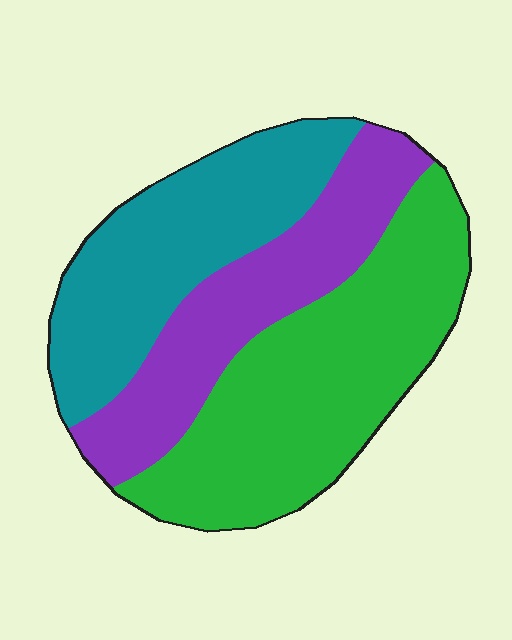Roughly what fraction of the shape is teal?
Teal takes up between a sixth and a third of the shape.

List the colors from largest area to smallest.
From largest to smallest: green, teal, purple.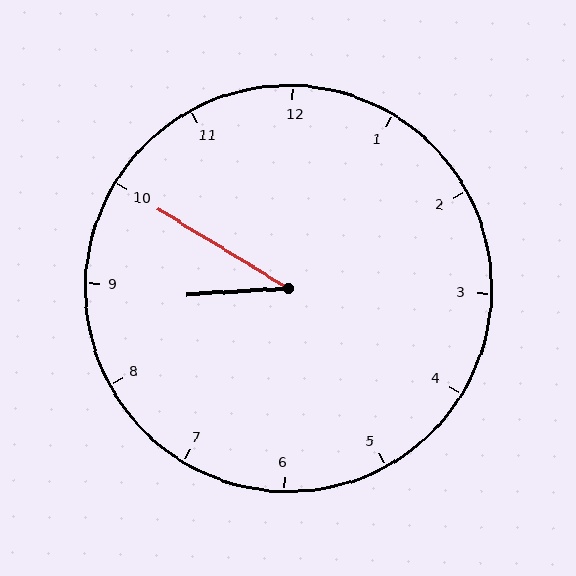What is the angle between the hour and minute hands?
Approximately 35 degrees.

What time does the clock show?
8:50.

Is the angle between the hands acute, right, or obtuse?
It is acute.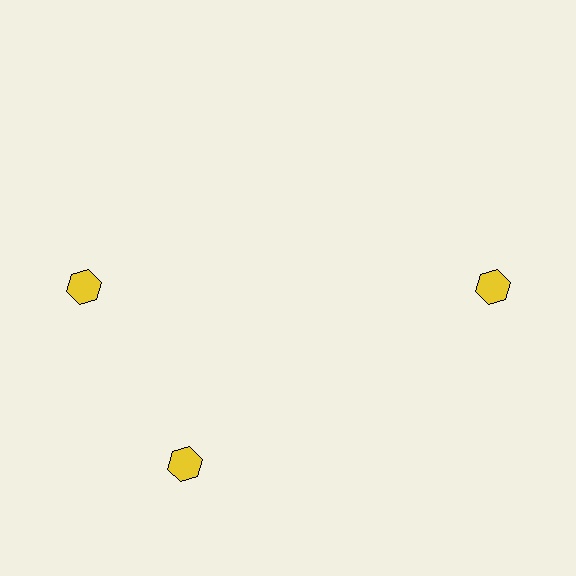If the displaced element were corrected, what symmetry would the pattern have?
It would have 3-fold rotational symmetry — the pattern would map onto itself every 120 degrees.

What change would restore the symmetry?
The symmetry would be restored by rotating it back into even spacing with its neighbors so that all 3 hexagons sit at equal angles and equal distance from the center.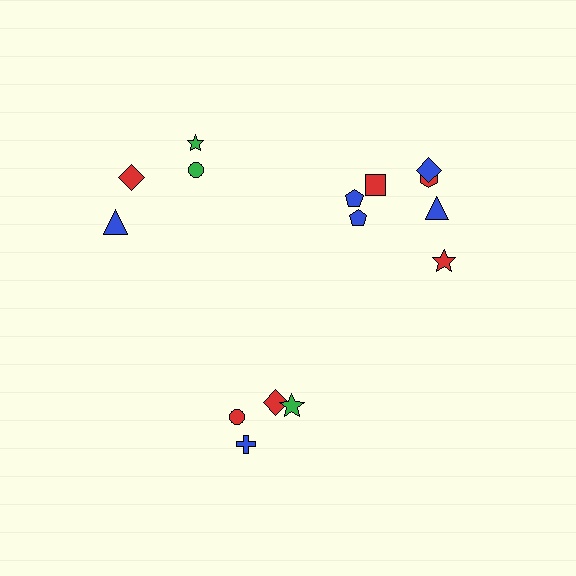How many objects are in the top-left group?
There are 4 objects.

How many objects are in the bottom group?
There are 4 objects.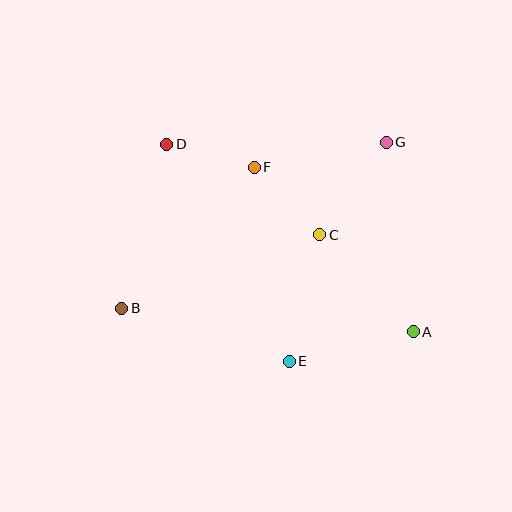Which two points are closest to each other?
Points D and F are closest to each other.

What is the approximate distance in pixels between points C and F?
The distance between C and F is approximately 94 pixels.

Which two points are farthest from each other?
Points B and G are farthest from each other.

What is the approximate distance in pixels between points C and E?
The distance between C and E is approximately 130 pixels.